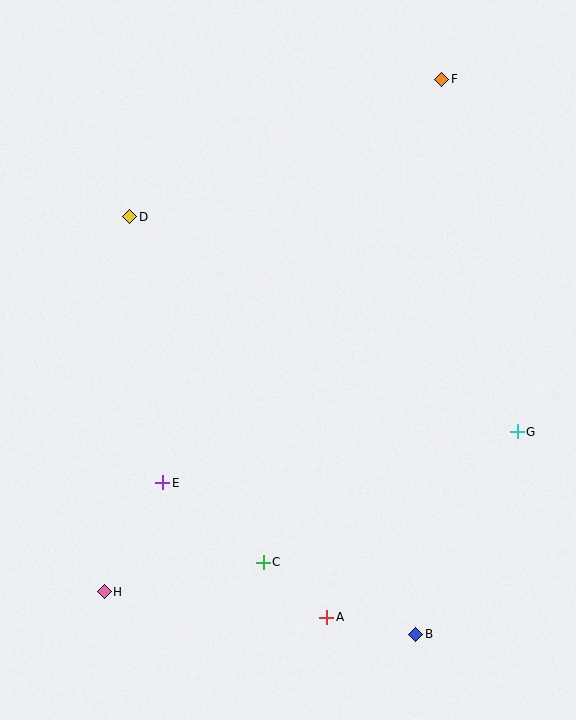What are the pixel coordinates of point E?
Point E is at (163, 483).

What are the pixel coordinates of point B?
Point B is at (416, 634).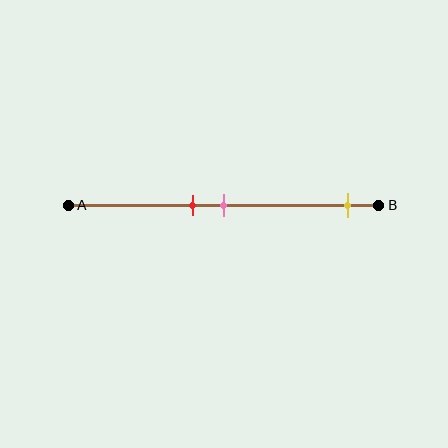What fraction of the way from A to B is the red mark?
The red mark is approximately 40% (0.4) of the way from A to B.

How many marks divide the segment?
There are 3 marks dividing the segment.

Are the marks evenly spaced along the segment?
No, the marks are not evenly spaced.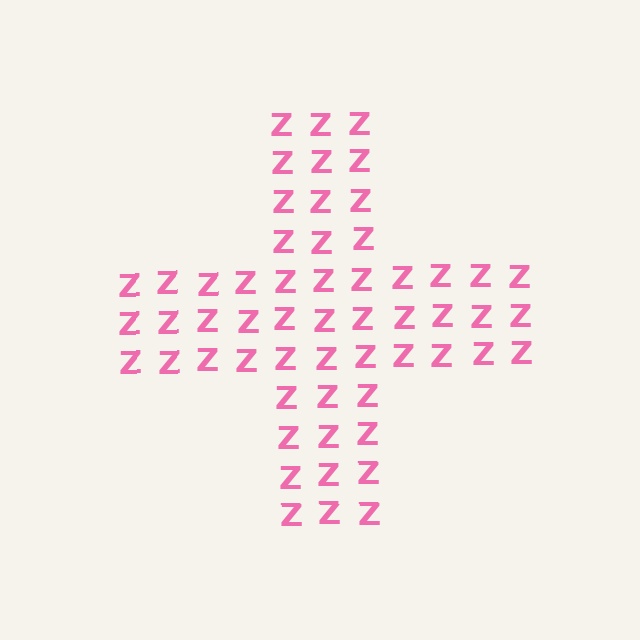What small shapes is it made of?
It is made of small letter Z's.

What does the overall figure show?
The overall figure shows a cross.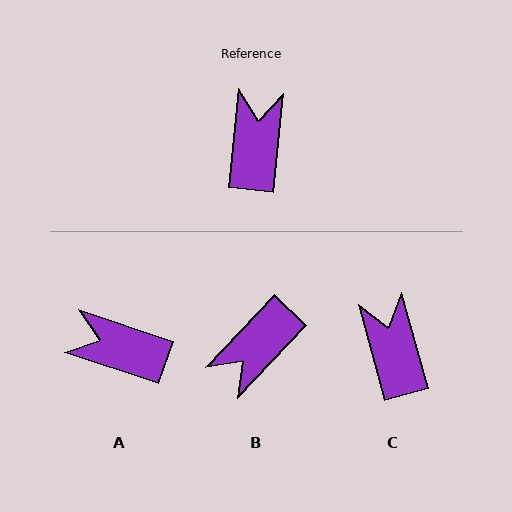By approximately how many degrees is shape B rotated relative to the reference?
Approximately 142 degrees counter-clockwise.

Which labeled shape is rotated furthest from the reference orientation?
B, about 142 degrees away.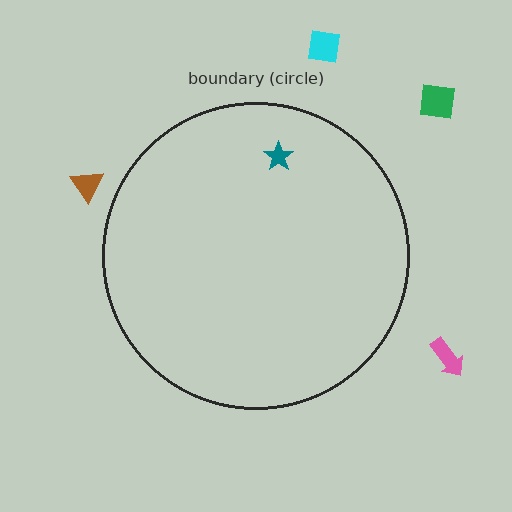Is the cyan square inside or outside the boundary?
Outside.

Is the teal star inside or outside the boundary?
Inside.